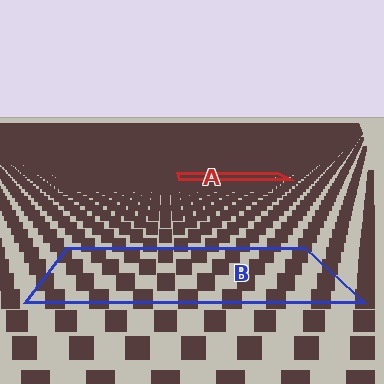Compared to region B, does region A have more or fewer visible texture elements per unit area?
Region A has more texture elements per unit area — they are packed more densely because it is farther away.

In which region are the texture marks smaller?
The texture marks are smaller in region A, because it is farther away.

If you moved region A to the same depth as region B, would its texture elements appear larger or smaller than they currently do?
They would appear larger. At a closer depth, the same texture elements are projected at a bigger on-screen size.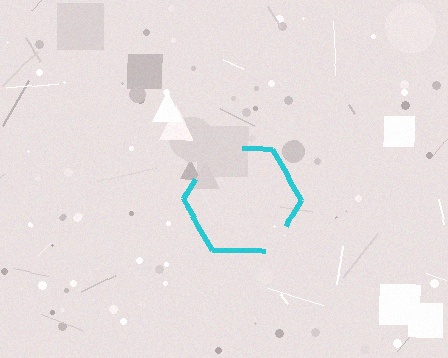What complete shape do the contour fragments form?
The contour fragments form a hexagon.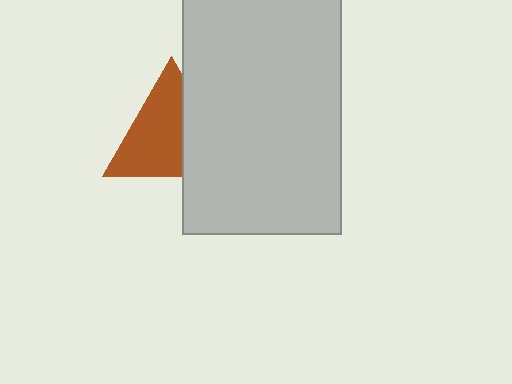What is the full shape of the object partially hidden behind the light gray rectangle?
The partially hidden object is a brown triangle.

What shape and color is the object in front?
The object in front is a light gray rectangle.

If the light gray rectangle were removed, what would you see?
You would see the complete brown triangle.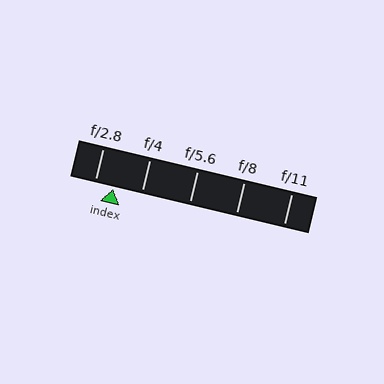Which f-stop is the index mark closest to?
The index mark is closest to f/2.8.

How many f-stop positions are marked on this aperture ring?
There are 5 f-stop positions marked.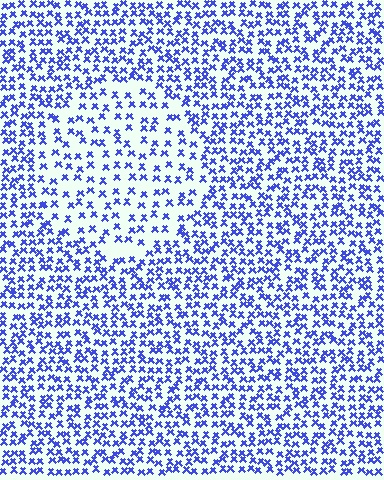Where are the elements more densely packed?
The elements are more densely packed outside the circle boundary.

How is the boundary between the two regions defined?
The boundary is defined by a change in element density (approximately 1.8x ratio). All elements are the same color, size, and shape.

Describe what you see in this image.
The image contains small blue elements arranged at two different densities. A circle-shaped region is visible where the elements are less densely packed than the surrounding area.